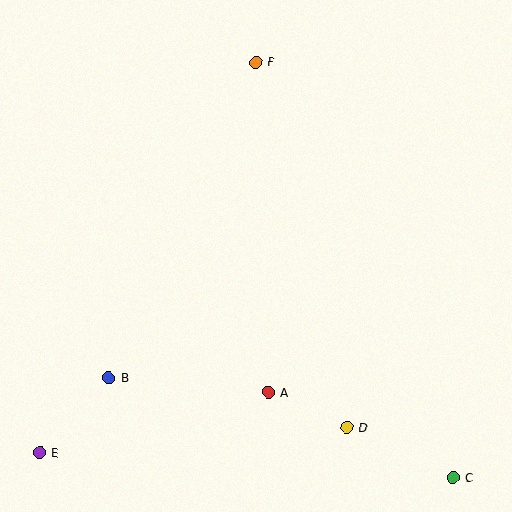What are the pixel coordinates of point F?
Point F is at (255, 62).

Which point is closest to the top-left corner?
Point F is closest to the top-left corner.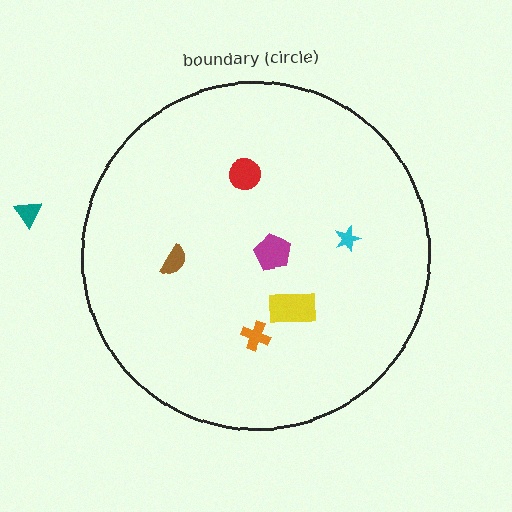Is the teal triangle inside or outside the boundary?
Outside.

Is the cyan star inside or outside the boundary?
Inside.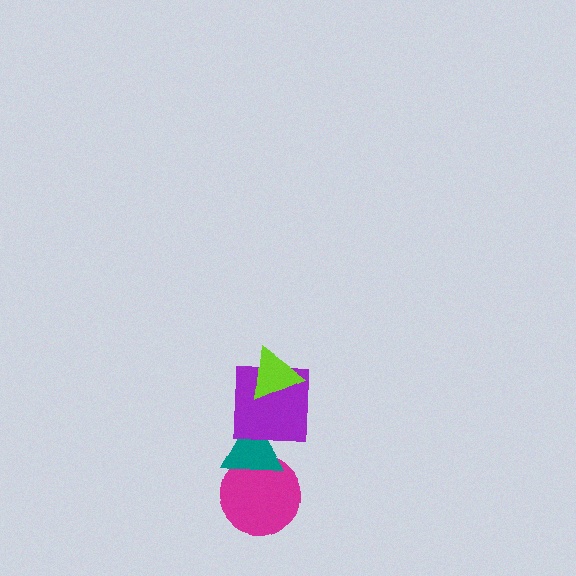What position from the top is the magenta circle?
The magenta circle is 4th from the top.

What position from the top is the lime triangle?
The lime triangle is 1st from the top.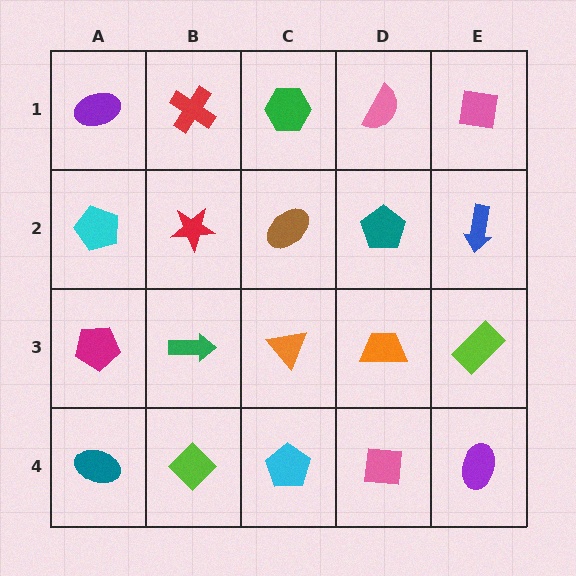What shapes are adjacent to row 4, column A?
A magenta pentagon (row 3, column A), a lime diamond (row 4, column B).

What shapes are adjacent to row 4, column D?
An orange trapezoid (row 3, column D), a cyan pentagon (row 4, column C), a purple ellipse (row 4, column E).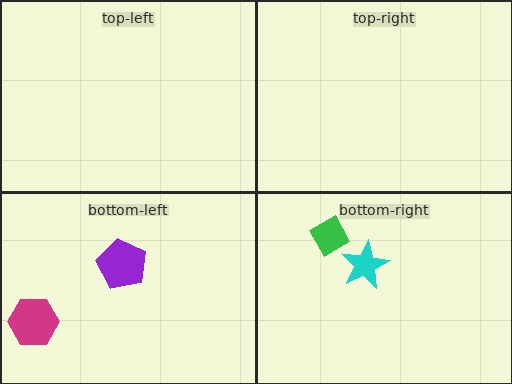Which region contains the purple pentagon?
The bottom-left region.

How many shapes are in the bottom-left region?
2.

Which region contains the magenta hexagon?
The bottom-left region.